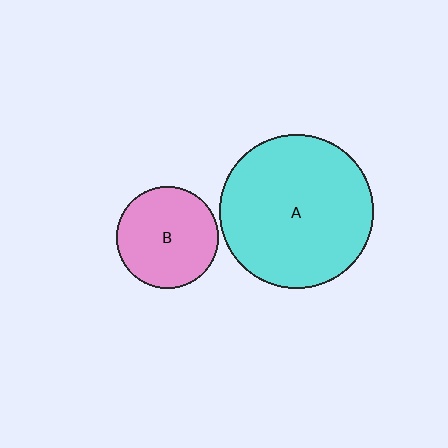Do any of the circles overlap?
No, none of the circles overlap.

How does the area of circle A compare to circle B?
Approximately 2.3 times.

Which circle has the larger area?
Circle A (cyan).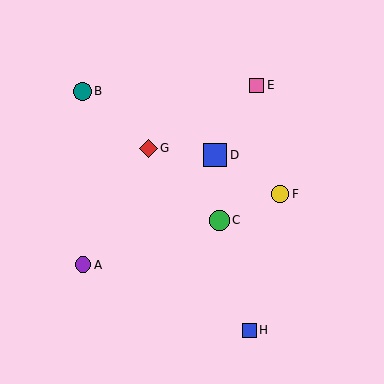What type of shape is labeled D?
Shape D is a blue square.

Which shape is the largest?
The blue square (labeled D) is the largest.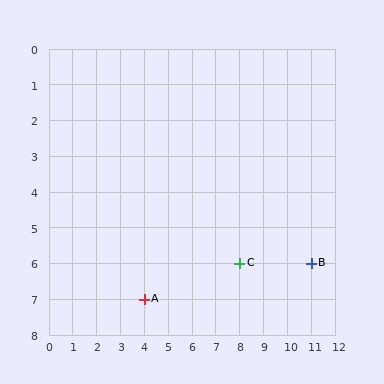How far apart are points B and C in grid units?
Points B and C are 3 columns apart.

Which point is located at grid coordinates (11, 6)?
Point B is at (11, 6).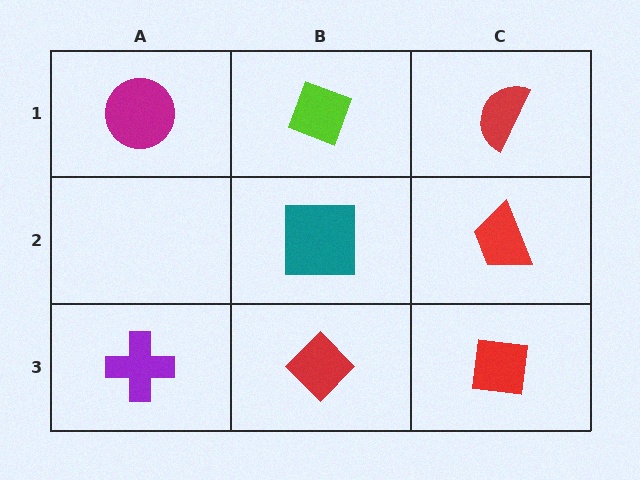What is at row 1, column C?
A red semicircle.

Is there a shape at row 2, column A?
No, that cell is empty.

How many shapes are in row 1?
3 shapes.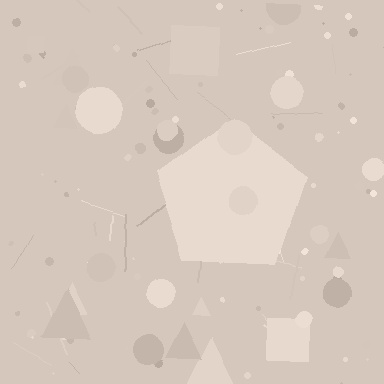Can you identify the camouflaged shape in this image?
The camouflaged shape is a pentagon.